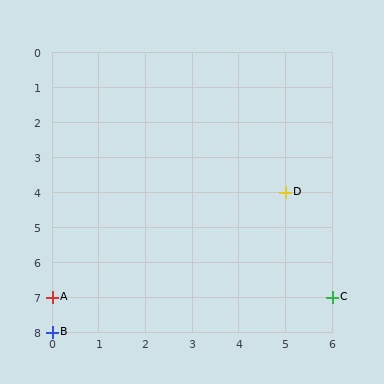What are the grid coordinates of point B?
Point B is at grid coordinates (0, 8).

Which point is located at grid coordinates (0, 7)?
Point A is at (0, 7).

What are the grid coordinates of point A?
Point A is at grid coordinates (0, 7).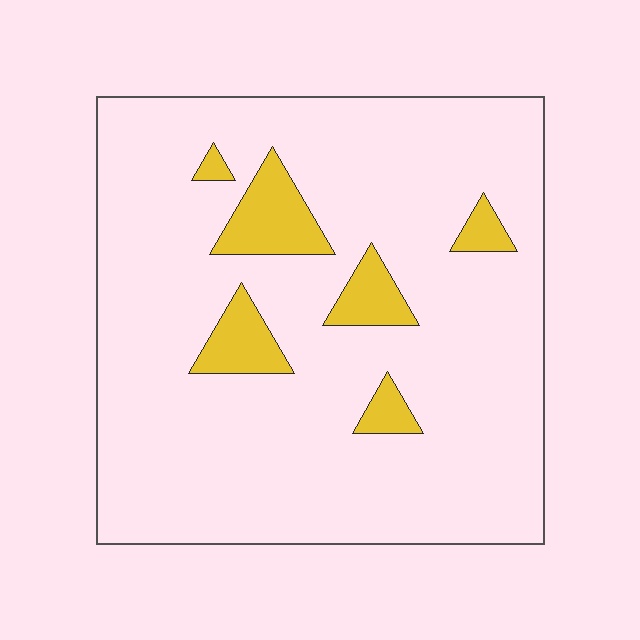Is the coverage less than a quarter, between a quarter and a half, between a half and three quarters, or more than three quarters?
Less than a quarter.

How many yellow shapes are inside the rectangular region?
6.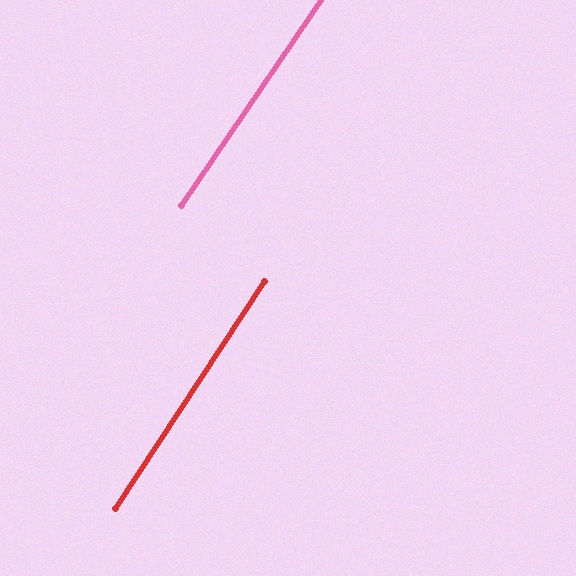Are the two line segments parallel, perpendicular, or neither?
Parallel — their directions differ by only 0.9°.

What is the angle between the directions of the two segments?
Approximately 1 degree.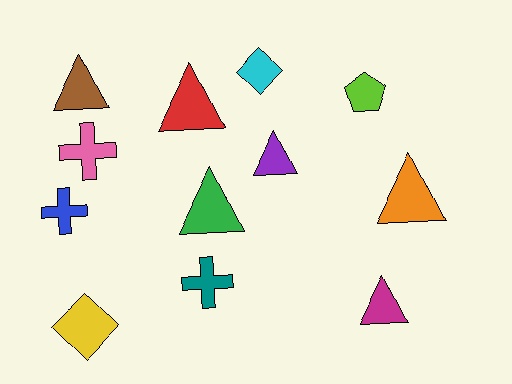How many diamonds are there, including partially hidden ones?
There are 2 diamonds.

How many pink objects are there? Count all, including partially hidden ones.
There is 1 pink object.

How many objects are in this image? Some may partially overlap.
There are 12 objects.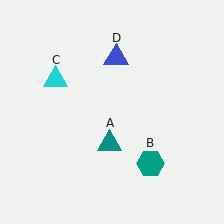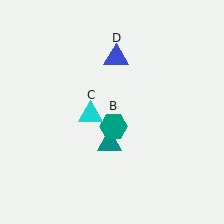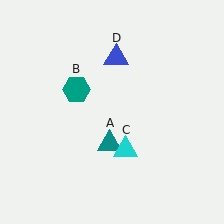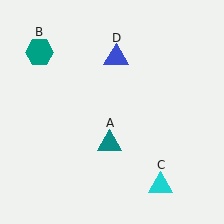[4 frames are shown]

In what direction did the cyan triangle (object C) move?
The cyan triangle (object C) moved down and to the right.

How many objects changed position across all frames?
2 objects changed position: teal hexagon (object B), cyan triangle (object C).